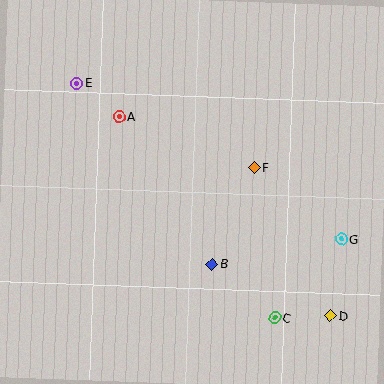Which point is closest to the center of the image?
Point F at (254, 167) is closest to the center.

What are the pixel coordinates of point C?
Point C is at (275, 318).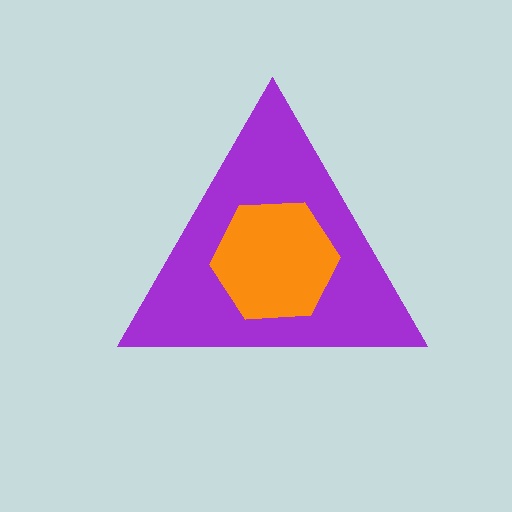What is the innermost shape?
The orange hexagon.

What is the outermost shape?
The purple triangle.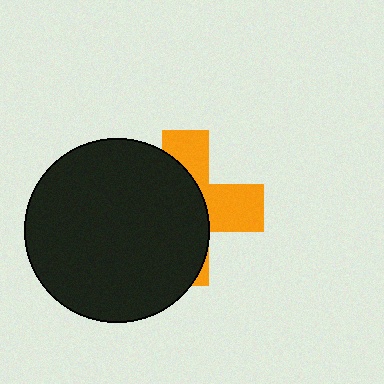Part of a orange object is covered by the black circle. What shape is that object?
It is a cross.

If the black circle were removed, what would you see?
You would see the complete orange cross.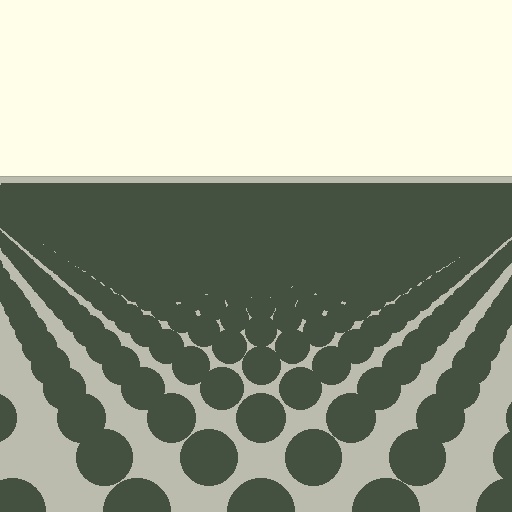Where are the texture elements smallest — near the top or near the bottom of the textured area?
Near the top.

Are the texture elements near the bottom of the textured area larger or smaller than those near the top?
Larger. Near the bottom, elements are closer to the viewer and appear at a bigger on-screen size.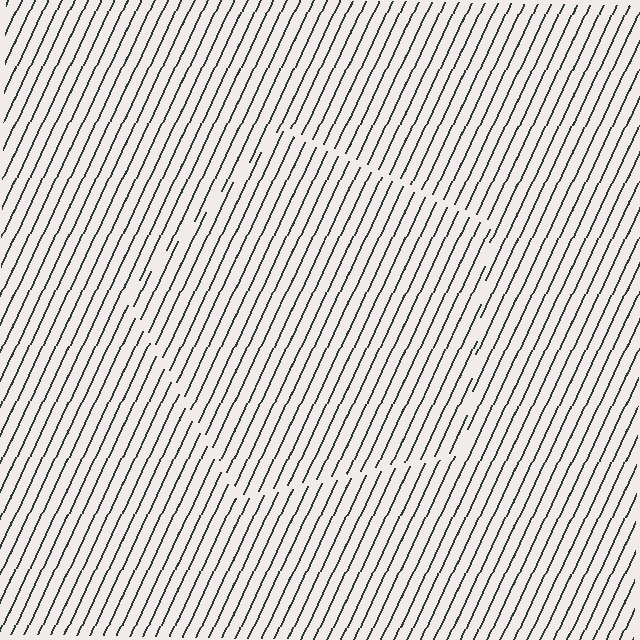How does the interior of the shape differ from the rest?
The interior of the shape contains the same grating, shifted by half a period — the contour is defined by the phase discontinuity where line-ends from the inner and outer gratings abut.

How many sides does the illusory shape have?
5 sides — the line-ends trace a pentagon.